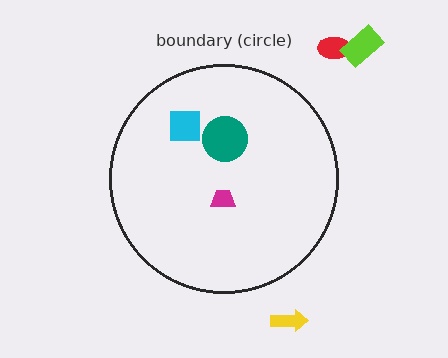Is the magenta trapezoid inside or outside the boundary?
Inside.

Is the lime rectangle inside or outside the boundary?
Outside.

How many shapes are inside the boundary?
3 inside, 3 outside.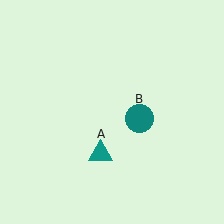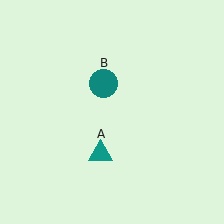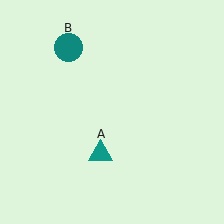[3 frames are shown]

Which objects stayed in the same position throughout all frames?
Teal triangle (object A) remained stationary.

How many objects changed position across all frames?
1 object changed position: teal circle (object B).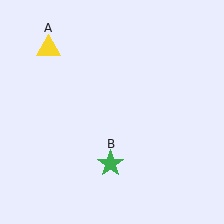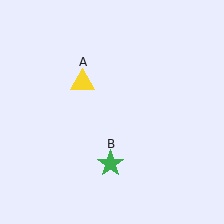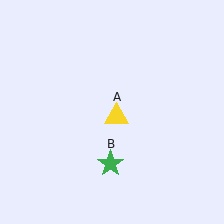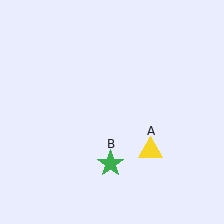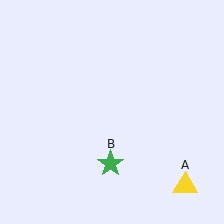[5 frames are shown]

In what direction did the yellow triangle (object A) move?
The yellow triangle (object A) moved down and to the right.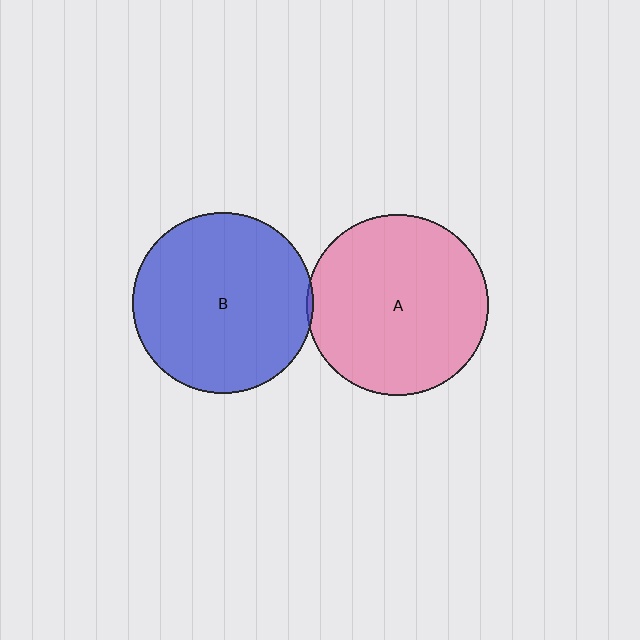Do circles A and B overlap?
Yes.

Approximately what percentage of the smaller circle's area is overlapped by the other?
Approximately 5%.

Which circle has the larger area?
Circle A (pink).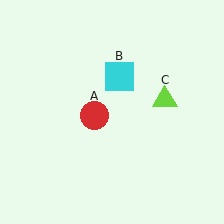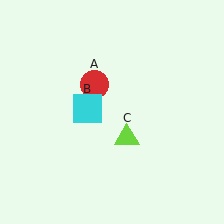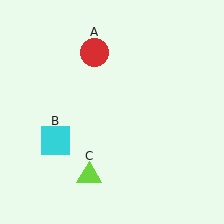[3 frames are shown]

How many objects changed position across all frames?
3 objects changed position: red circle (object A), cyan square (object B), lime triangle (object C).